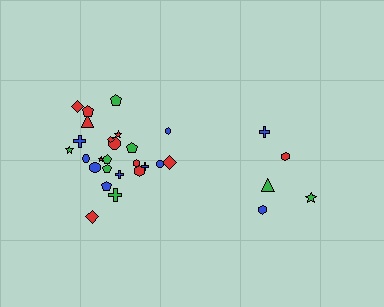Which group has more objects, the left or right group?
The left group.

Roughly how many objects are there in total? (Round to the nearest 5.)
Roughly 30 objects in total.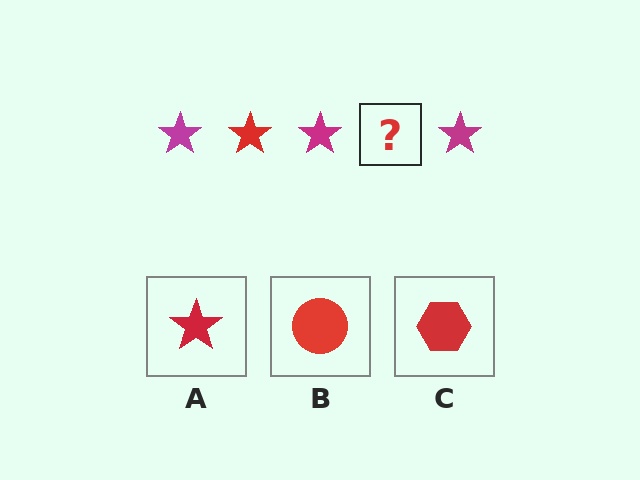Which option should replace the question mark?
Option A.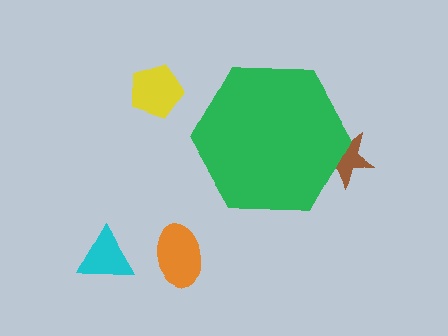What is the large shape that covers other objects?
A green hexagon.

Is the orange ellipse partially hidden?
No, the orange ellipse is fully visible.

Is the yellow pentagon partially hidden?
No, the yellow pentagon is fully visible.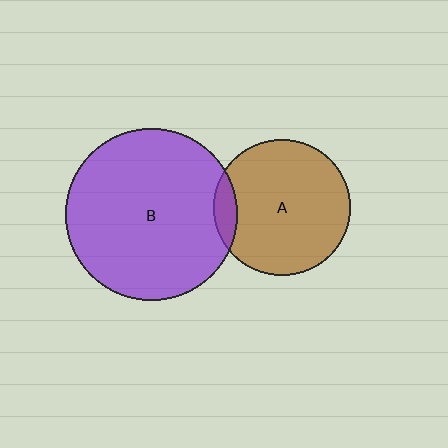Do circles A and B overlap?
Yes.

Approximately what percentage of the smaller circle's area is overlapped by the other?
Approximately 10%.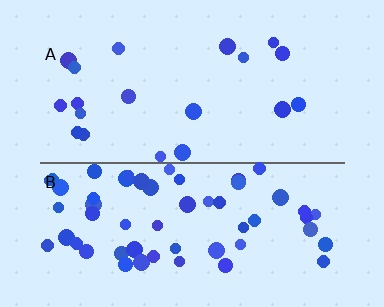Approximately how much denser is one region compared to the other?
Approximately 3.0× — region B over region A.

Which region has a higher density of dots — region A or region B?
B (the bottom).